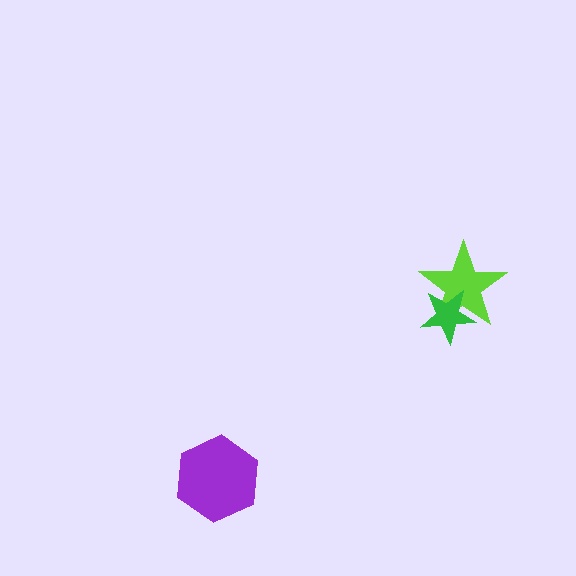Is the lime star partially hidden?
Yes, it is partially covered by another shape.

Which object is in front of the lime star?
The green star is in front of the lime star.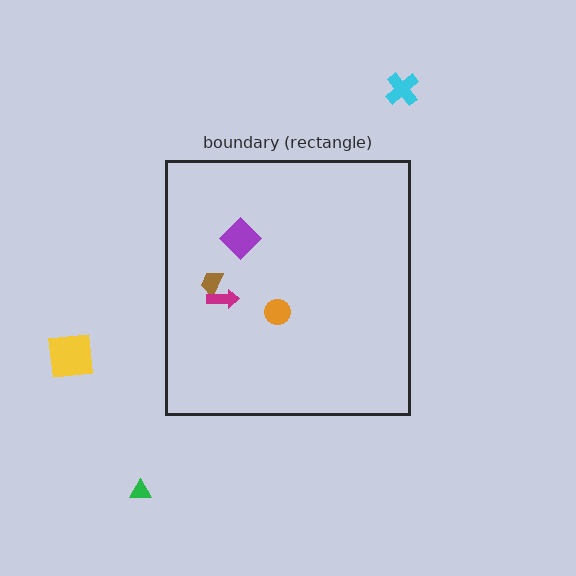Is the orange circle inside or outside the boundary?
Inside.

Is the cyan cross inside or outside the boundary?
Outside.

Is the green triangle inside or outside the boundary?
Outside.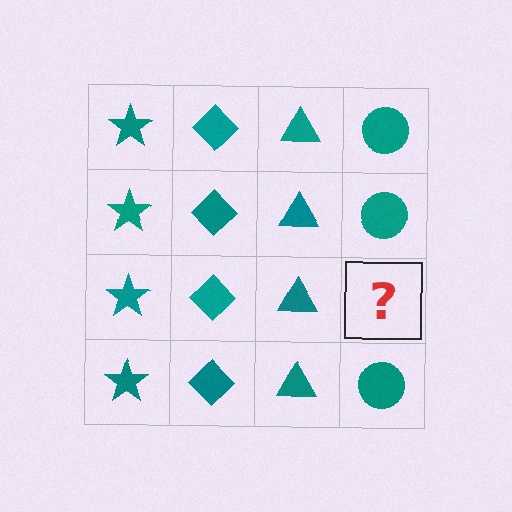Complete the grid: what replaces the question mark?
The question mark should be replaced with a teal circle.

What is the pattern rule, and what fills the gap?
The rule is that each column has a consistent shape. The gap should be filled with a teal circle.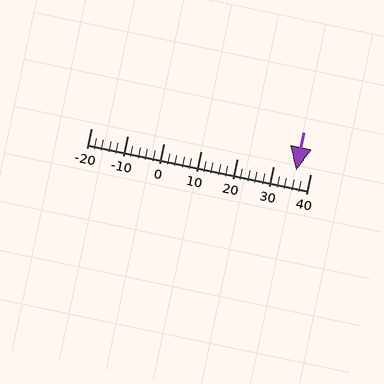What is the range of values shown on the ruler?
The ruler shows values from -20 to 40.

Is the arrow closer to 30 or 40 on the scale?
The arrow is closer to 40.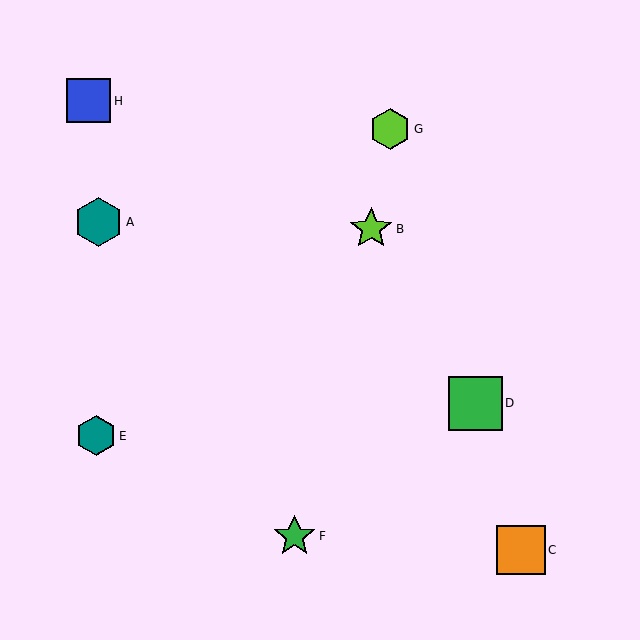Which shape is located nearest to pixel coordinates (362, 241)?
The lime star (labeled B) at (371, 229) is nearest to that location.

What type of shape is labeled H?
Shape H is a blue square.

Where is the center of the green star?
The center of the green star is at (295, 536).